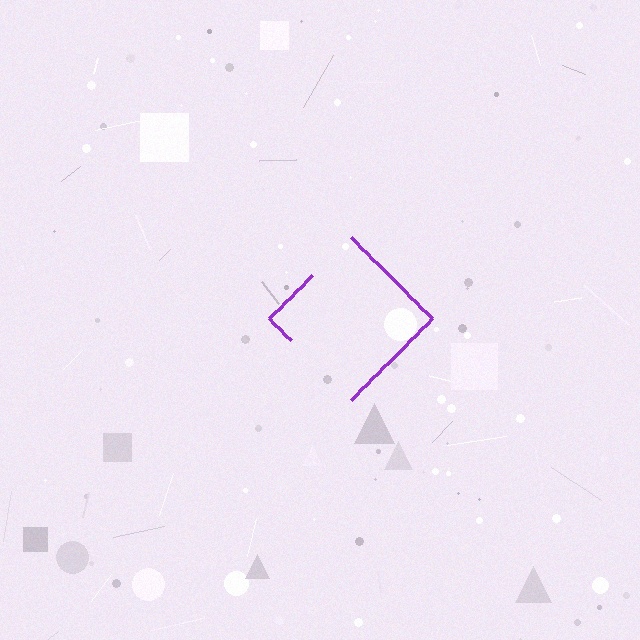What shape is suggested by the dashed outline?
The dashed outline suggests a diamond.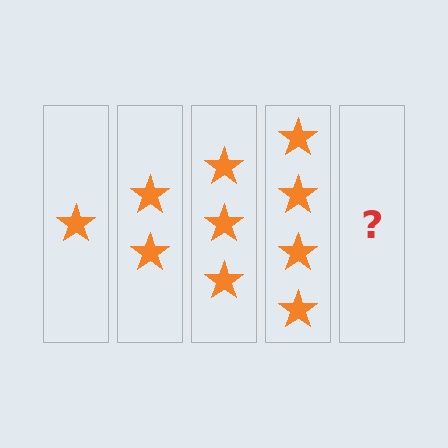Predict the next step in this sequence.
The next step is 5 stars.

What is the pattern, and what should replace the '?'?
The pattern is that each step adds one more star. The '?' should be 5 stars.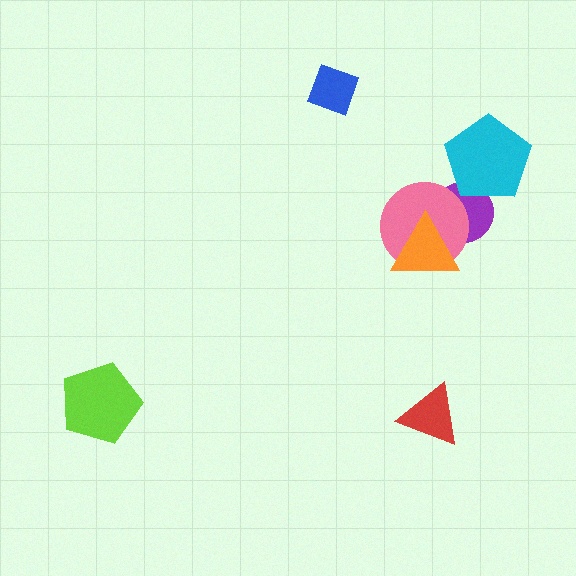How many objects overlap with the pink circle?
2 objects overlap with the pink circle.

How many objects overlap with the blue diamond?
0 objects overlap with the blue diamond.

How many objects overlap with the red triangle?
0 objects overlap with the red triangle.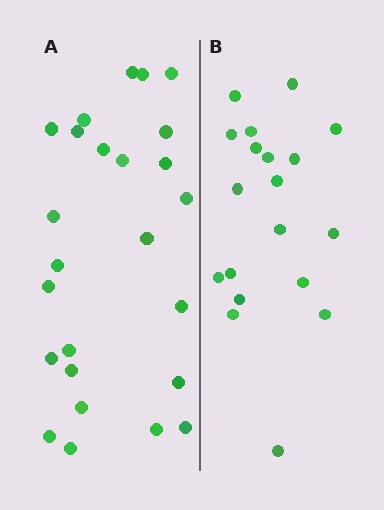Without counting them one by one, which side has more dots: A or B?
Region A (the left region) has more dots.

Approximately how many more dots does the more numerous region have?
Region A has about 6 more dots than region B.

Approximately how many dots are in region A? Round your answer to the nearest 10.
About 20 dots. (The exact count is 25, which rounds to 20.)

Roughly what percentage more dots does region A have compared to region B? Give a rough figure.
About 30% more.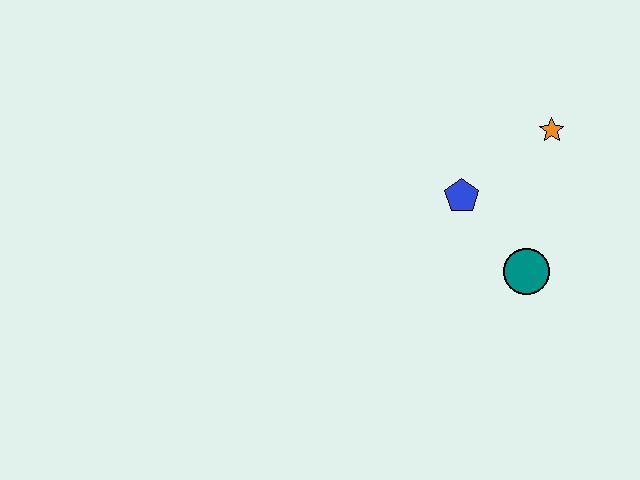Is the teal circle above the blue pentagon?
No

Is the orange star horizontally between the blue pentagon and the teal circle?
No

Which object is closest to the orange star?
The blue pentagon is closest to the orange star.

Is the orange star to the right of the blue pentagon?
Yes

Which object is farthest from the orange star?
The teal circle is farthest from the orange star.